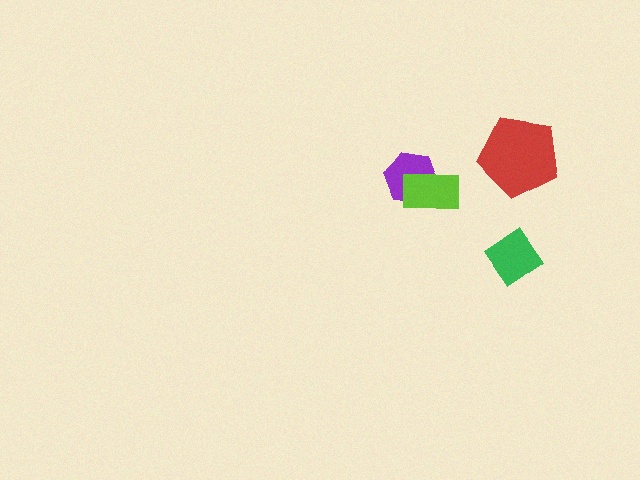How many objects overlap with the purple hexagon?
1 object overlaps with the purple hexagon.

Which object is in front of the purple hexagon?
The lime rectangle is in front of the purple hexagon.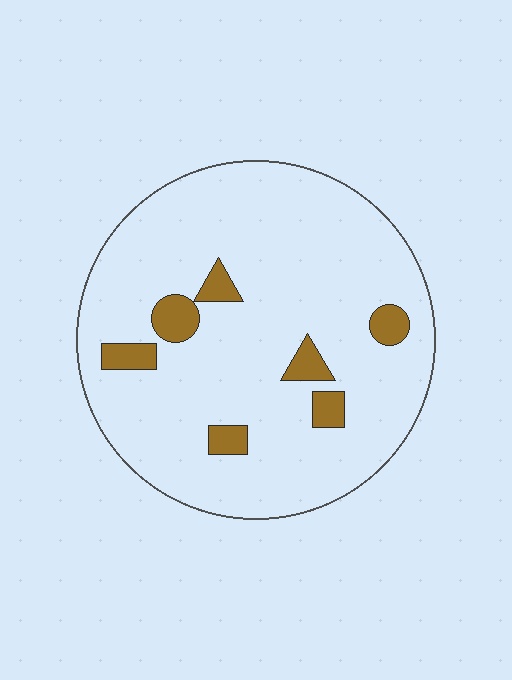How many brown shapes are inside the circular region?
7.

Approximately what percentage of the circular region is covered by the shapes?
Approximately 10%.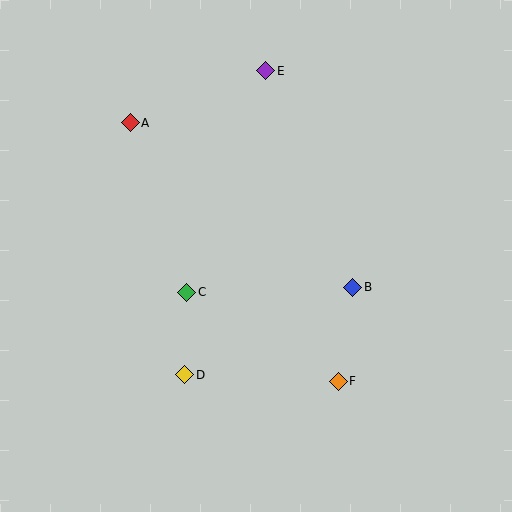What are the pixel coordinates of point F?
Point F is at (338, 381).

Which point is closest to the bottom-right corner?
Point F is closest to the bottom-right corner.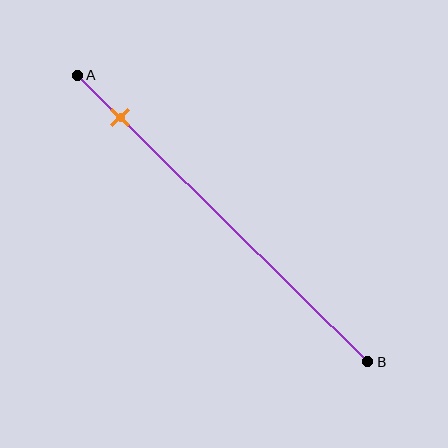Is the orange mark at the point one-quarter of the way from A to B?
No, the mark is at about 15% from A, not at the 25% one-quarter point.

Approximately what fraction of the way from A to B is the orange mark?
The orange mark is approximately 15% of the way from A to B.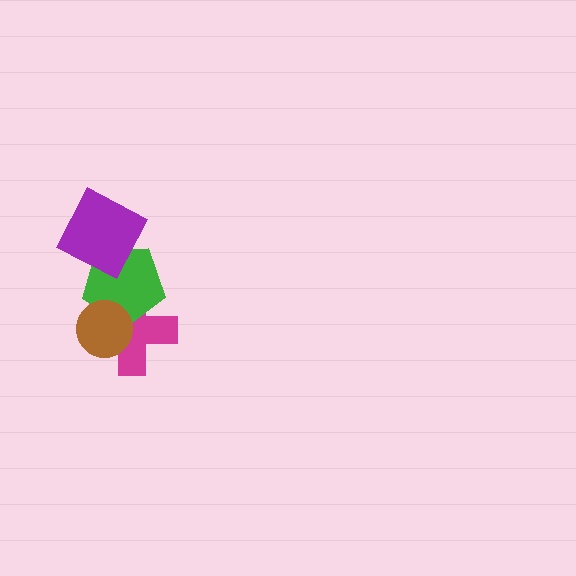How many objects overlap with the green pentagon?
3 objects overlap with the green pentagon.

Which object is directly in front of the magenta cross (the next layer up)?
The green pentagon is directly in front of the magenta cross.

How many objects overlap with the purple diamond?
1 object overlaps with the purple diamond.